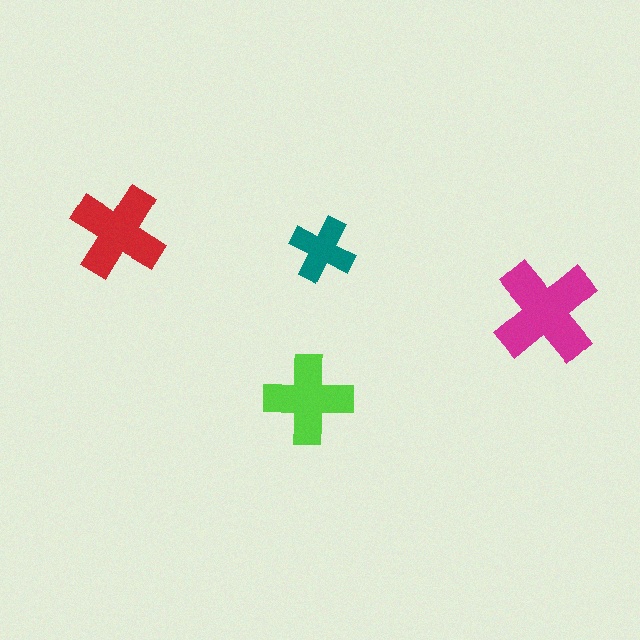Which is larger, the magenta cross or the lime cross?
The magenta one.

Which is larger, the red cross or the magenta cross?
The magenta one.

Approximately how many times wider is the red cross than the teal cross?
About 1.5 times wider.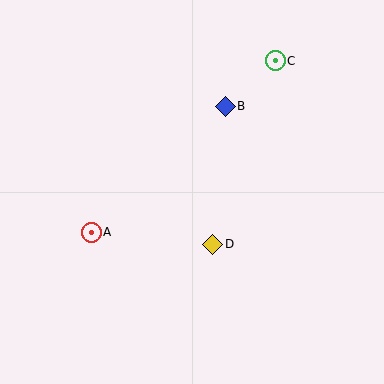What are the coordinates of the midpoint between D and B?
The midpoint between D and B is at (219, 175).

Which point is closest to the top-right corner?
Point C is closest to the top-right corner.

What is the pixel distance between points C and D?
The distance between C and D is 194 pixels.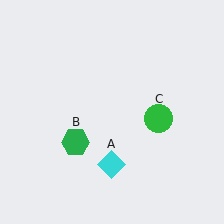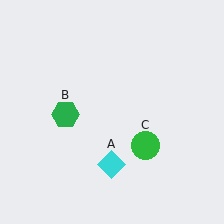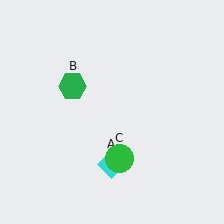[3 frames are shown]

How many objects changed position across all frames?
2 objects changed position: green hexagon (object B), green circle (object C).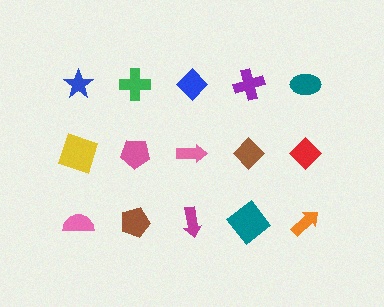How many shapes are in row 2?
5 shapes.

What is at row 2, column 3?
A pink arrow.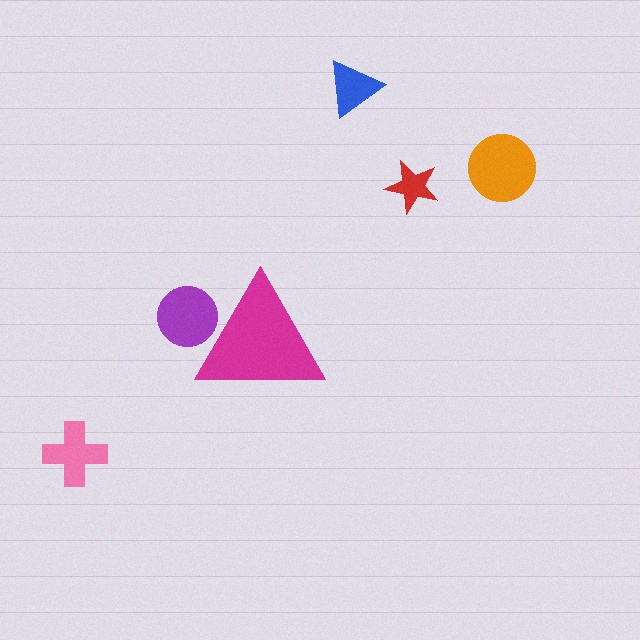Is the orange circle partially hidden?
No, the orange circle is fully visible.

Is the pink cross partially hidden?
No, the pink cross is fully visible.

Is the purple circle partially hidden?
Yes, the purple circle is partially hidden behind the magenta triangle.